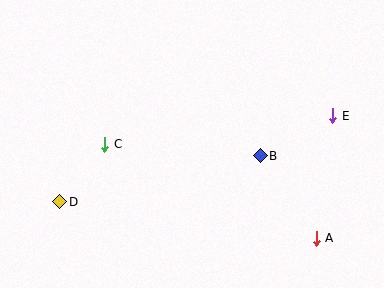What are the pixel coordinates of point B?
Point B is at (260, 156).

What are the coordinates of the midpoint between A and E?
The midpoint between A and E is at (324, 177).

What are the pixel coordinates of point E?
Point E is at (333, 116).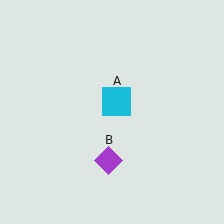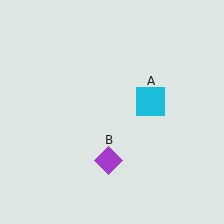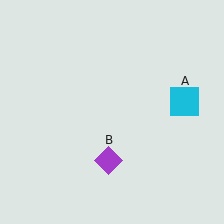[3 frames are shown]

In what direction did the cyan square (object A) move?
The cyan square (object A) moved right.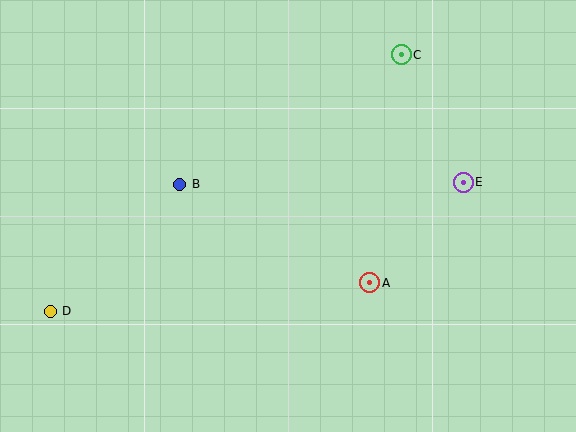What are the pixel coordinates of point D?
Point D is at (50, 311).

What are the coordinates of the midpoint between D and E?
The midpoint between D and E is at (257, 247).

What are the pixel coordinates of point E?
Point E is at (463, 182).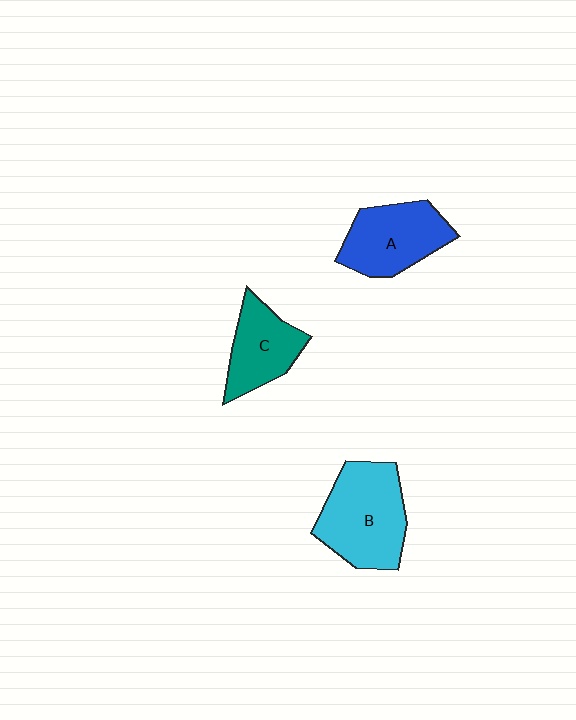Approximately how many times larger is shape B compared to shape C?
Approximately 1.5 times.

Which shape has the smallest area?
Shape C (teal).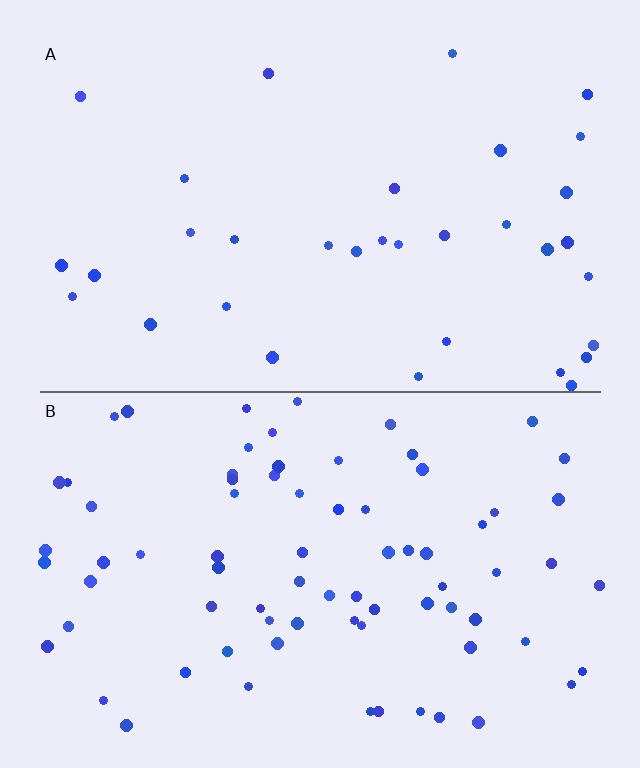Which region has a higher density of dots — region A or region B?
B (the bottom).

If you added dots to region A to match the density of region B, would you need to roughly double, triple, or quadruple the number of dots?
Approximately double.